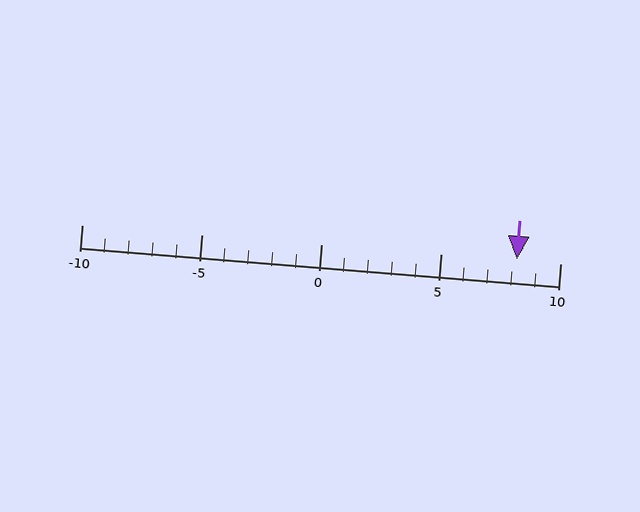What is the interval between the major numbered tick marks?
The major tick marks are spaced 5 units apart.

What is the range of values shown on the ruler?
The ruler shows values from -10 to 10.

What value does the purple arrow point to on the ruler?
The purple arrow points to approximately 8.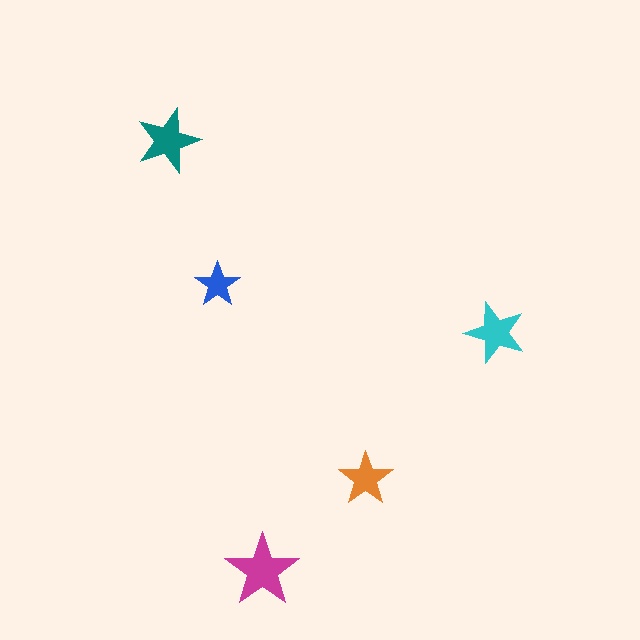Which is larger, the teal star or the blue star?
The teal one.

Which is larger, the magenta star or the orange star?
The magenta one.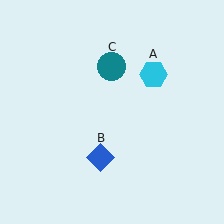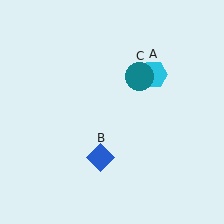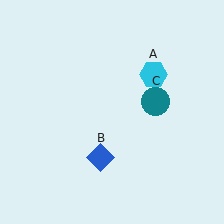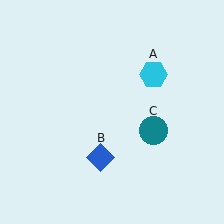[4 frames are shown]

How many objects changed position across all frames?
1 object changed position: teal circle (object C).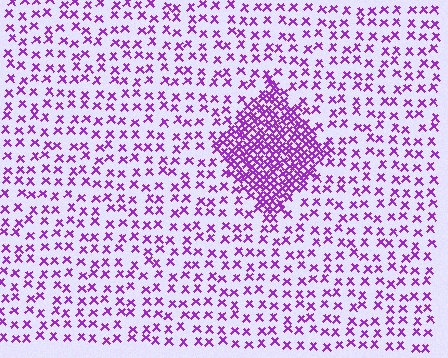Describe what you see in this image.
The image contains small purple elements arranged at two different densities. A diamond-shaped region is visible where the elements are more densely packed than the surrounding area.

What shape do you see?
I see a diamond.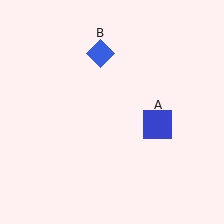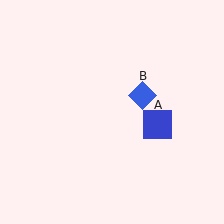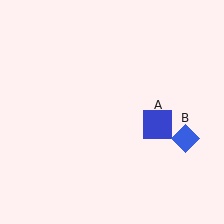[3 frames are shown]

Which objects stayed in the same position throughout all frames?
Blue square (object A) remained stationary.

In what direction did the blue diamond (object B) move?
The blue diamond (object B) moved down and to the right.